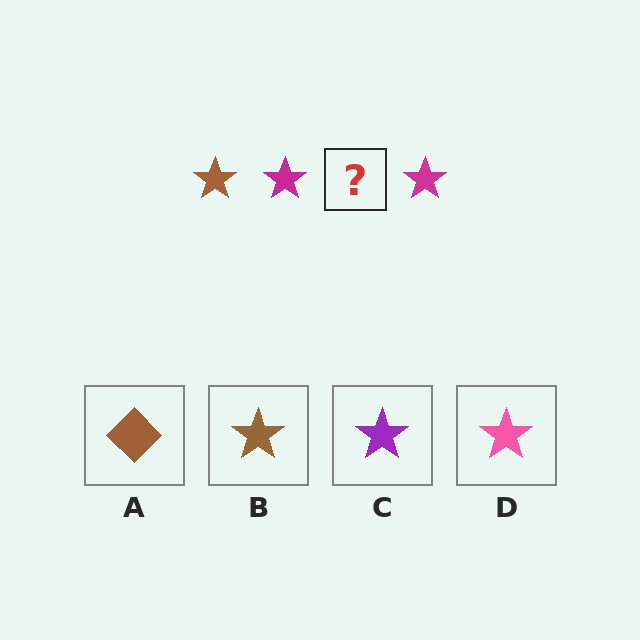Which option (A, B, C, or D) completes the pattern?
B.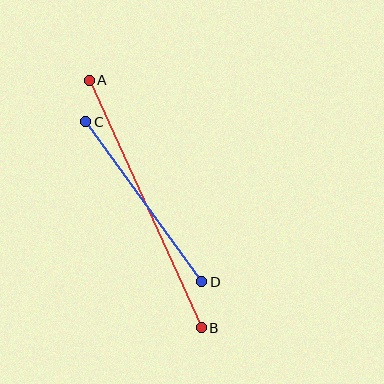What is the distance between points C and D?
The distance is approximately 197 pixels.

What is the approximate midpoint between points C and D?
The midpoint is at approximately (144, 202) pixels.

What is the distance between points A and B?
The distance is approximately 272 pixels.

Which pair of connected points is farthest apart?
Points A and B are farthest apart.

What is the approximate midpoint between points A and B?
The midpoint is at approximately (145, 204) pixels.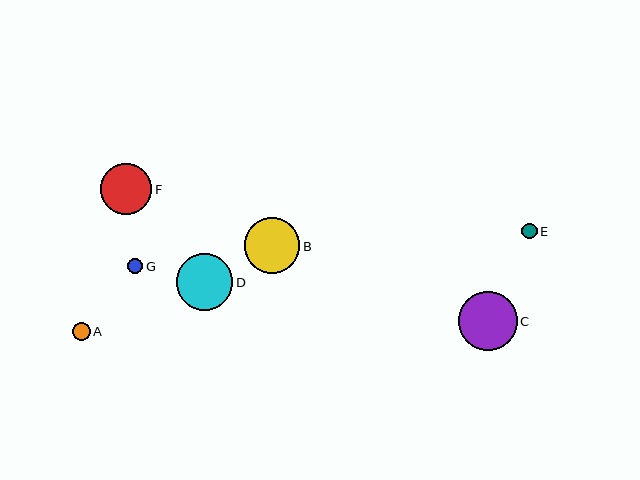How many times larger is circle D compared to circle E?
Circle D is approximately 3.7 times the size of circle E.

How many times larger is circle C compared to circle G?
Circle C is approximately 3.8 times the size of circle G.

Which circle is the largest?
Circle C is the largest with a size of approximately 59 pixels.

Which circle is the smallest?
Circle G is the smallest with a size of approximately 15 pixels.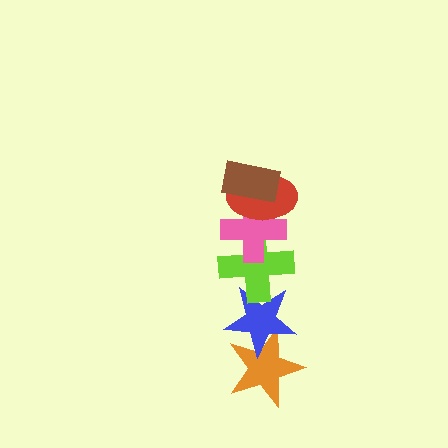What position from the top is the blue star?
The blue star is 5th from the top.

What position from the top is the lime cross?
The lime cross is 4th from the top.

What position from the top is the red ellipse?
The red ellipse is 2nd from the top.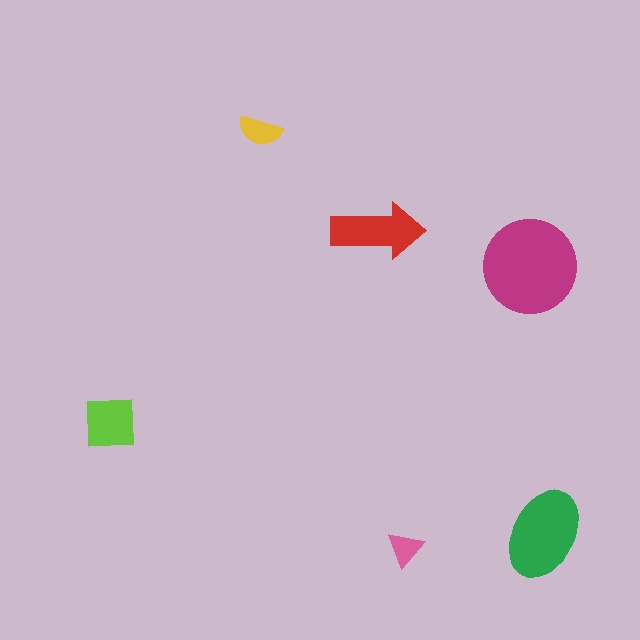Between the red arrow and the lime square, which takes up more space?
The red arrow.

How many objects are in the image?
There are 6 objects in the image.